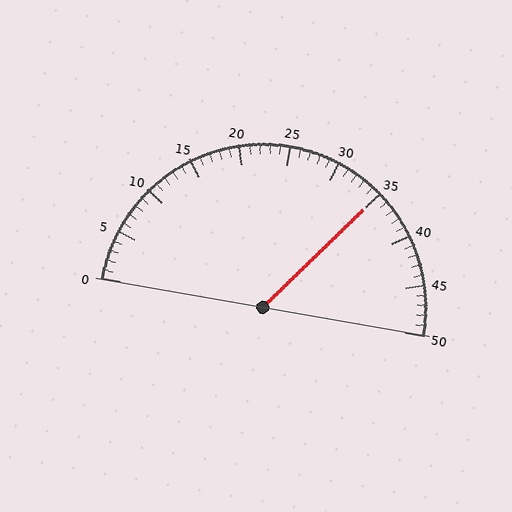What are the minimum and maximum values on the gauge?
The gauge ranges from 0 to 50.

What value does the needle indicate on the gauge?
The needle indicates approximately 35.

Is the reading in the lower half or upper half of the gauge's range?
The reading is in the upper half of the range (0 to 50).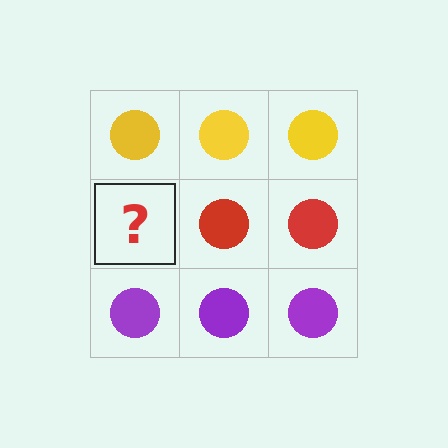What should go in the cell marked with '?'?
The missing cell should contain a red circle.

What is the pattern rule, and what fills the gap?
The rule is that each row has a consistent color. The gap should be filled with a red circle.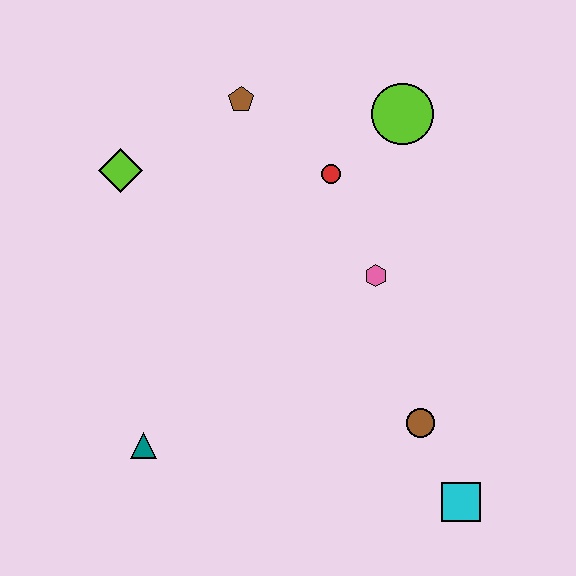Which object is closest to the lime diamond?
The brown pentagon is closest to the lime diamond.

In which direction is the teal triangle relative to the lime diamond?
The teal triangle is below the lime diamond.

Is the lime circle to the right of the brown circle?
No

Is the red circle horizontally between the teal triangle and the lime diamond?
No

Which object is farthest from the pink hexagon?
The teal triangle is farthest from the pink hexagon.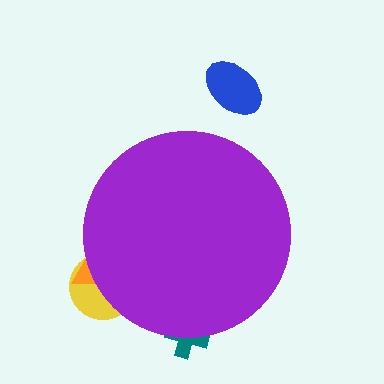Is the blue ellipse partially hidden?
No, the blue ellipse is fully visible.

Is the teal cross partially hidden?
Yes, the teal cross is partially hidden behind the purple circle.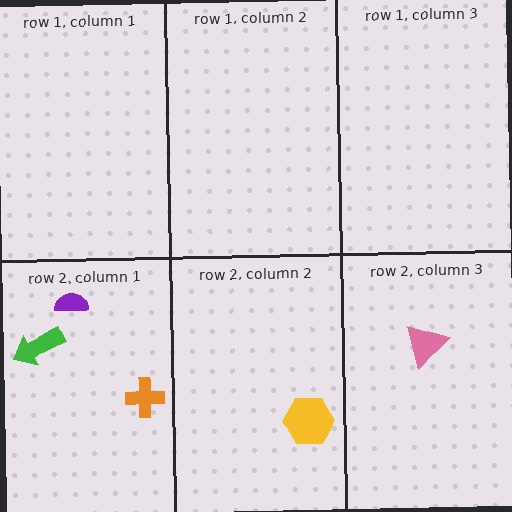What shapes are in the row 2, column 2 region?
The yellow hexagon.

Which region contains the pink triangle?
The row 2, column 3 region.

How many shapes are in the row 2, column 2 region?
1.